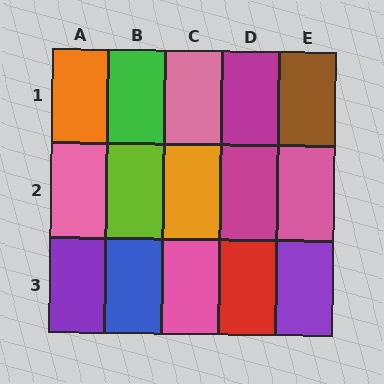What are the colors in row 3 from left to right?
Purple, blue, pink, red, purple.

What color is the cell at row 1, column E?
Brown.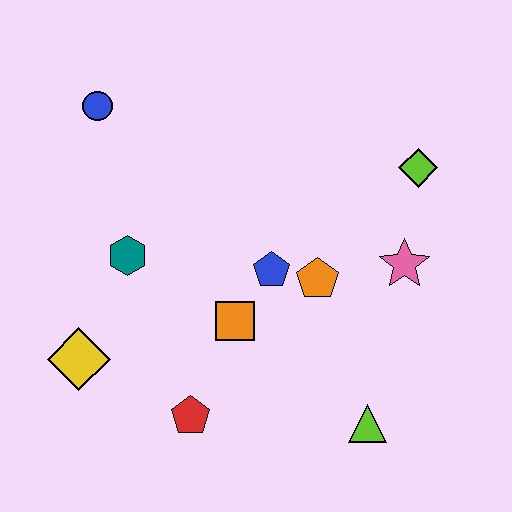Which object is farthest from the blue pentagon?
The blue circle is farthest from the blue pentagon.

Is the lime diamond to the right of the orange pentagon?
Yes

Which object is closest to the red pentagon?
The orange square is closest to the red pentagon.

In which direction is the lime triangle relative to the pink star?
The lime triangle is below the pink star.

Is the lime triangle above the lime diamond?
No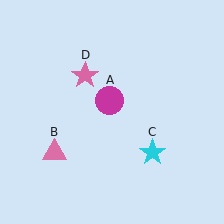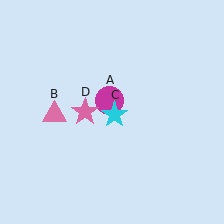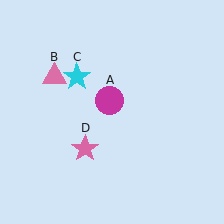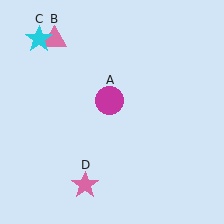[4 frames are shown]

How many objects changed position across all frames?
3 objects changed position: pink triangle (object B), cyan star (object C), pink star (object D).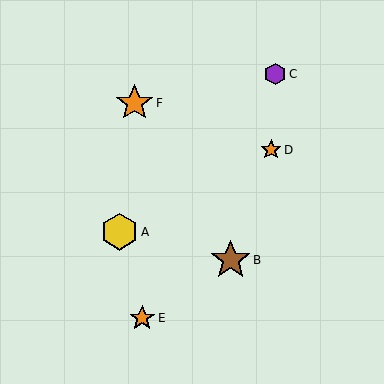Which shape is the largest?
The brown star (labeled B) is the largest.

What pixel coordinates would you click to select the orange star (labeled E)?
Click at (142, 318) to select the orange star E.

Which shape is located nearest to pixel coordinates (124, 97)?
The orange star (labeled F) at (134, 103) is nearest to that location.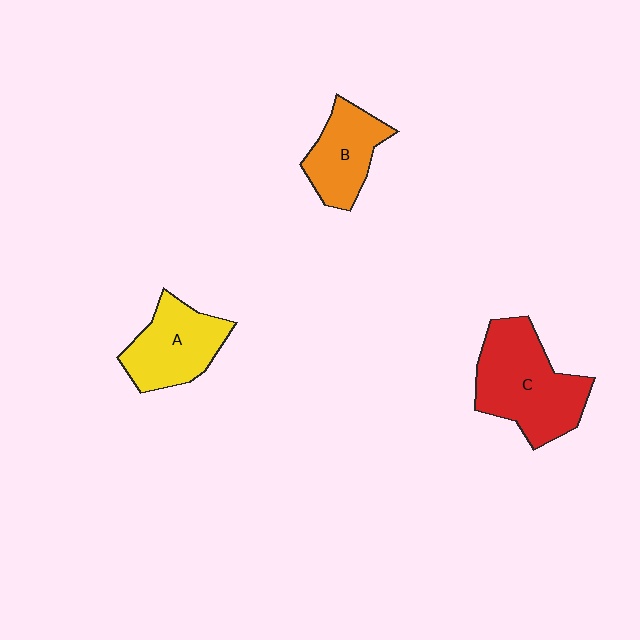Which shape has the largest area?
Shape C (red).